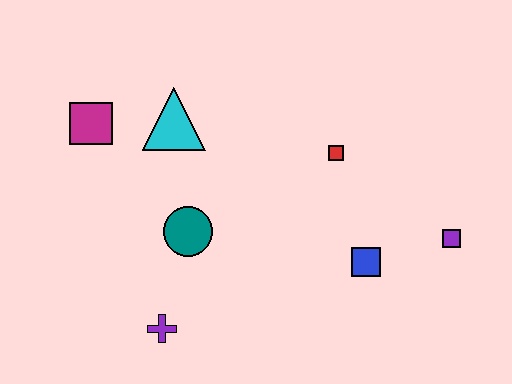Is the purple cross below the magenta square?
Yes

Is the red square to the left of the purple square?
Yes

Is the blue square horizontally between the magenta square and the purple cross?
No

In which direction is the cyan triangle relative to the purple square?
The cyan triangle is to the left of the purple square.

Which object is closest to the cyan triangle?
The magenta square is closest to the cyan triangle.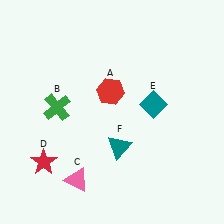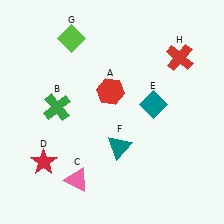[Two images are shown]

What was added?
A lime diamond (G), a red cross (H) were added in Image 2.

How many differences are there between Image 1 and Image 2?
There are 2 differences between the two images.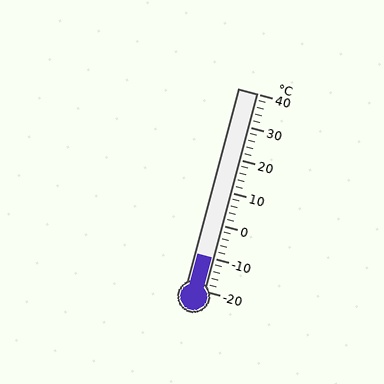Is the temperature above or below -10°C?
The temperature is at -10°C.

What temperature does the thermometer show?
The thermometer shows approximately -10°C.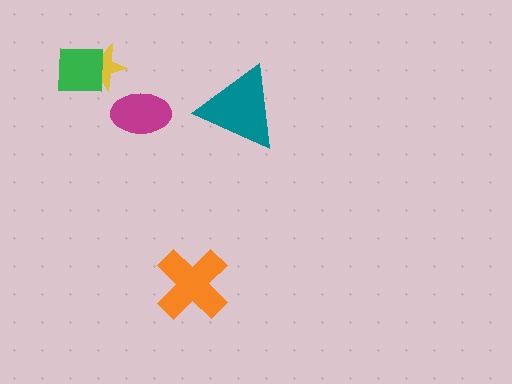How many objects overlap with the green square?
1 object overlaps with the green square.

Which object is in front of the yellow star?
The green square is in front of the yellow star.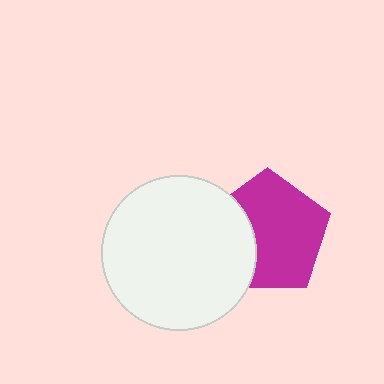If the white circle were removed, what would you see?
You would see the complete magenta pentagon.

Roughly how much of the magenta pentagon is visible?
Most of it is visible (roughly 69%).